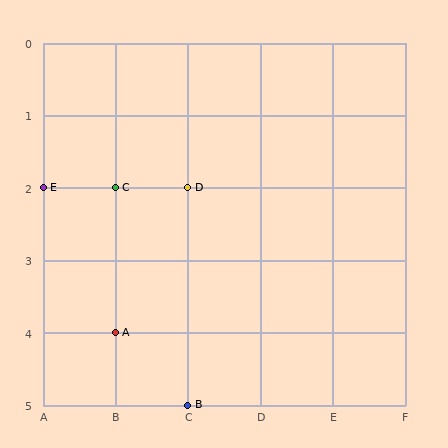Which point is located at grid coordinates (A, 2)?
Point E is at (A, 2).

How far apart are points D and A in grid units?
Points D and A are 1 column and 2 rows apart (about 2.2 grid units diagonally).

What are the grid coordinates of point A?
Point A is at grid coordinates (B, 4).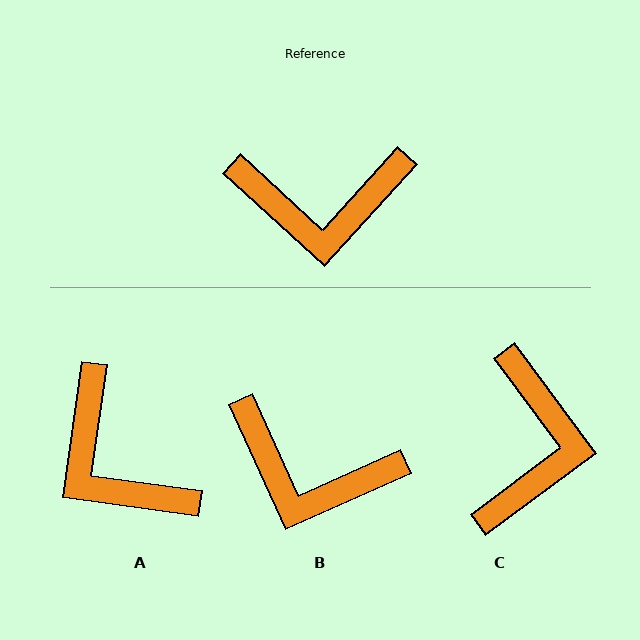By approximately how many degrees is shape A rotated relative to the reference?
Approximately 56 degrees clockwise.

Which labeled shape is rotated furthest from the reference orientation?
C, about 79 degrees away.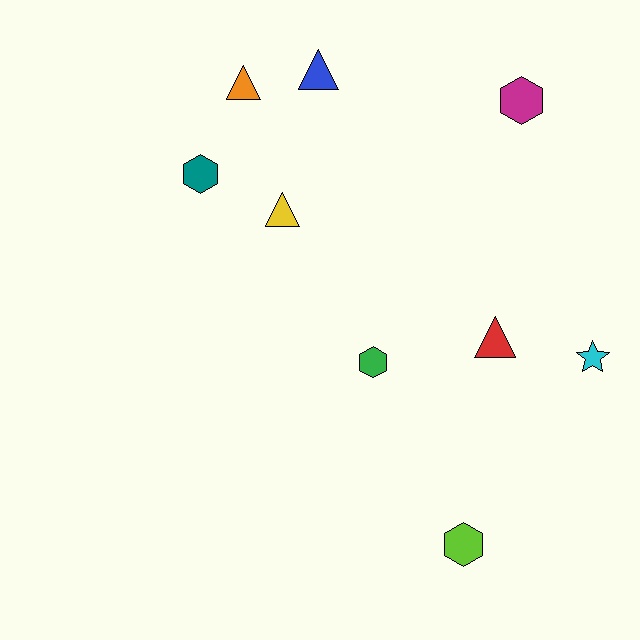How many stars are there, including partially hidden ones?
There is 1 star.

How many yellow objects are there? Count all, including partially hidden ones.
There is 1 yellow object.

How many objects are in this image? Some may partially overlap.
There are 9 objects.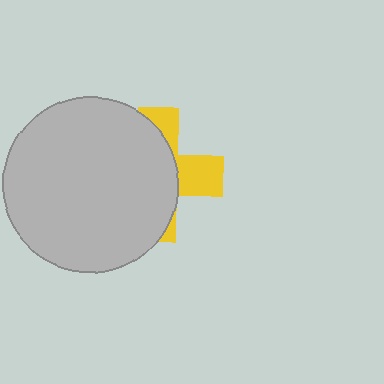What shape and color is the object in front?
The object in front is a light gray circle.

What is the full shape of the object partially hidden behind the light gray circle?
The partially hidden object is a yellow cross.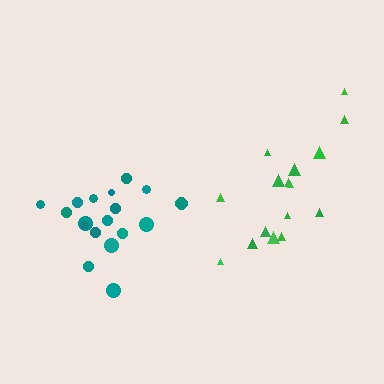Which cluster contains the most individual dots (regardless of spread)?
Teal (18).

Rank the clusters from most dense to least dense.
teal, green.